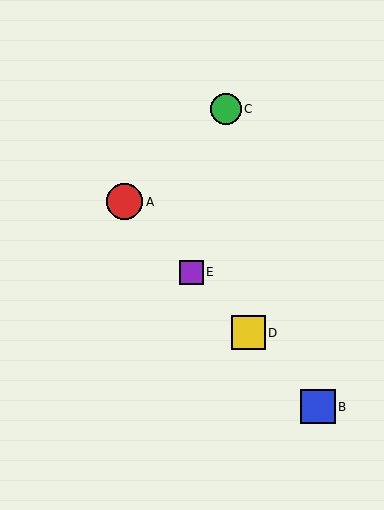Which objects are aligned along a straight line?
Objects A, B, D, E are aligned along a straight line.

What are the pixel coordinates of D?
Object D is at (248, 333).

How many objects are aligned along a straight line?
4 objects (A, B, D, E) are aligned along a straight line.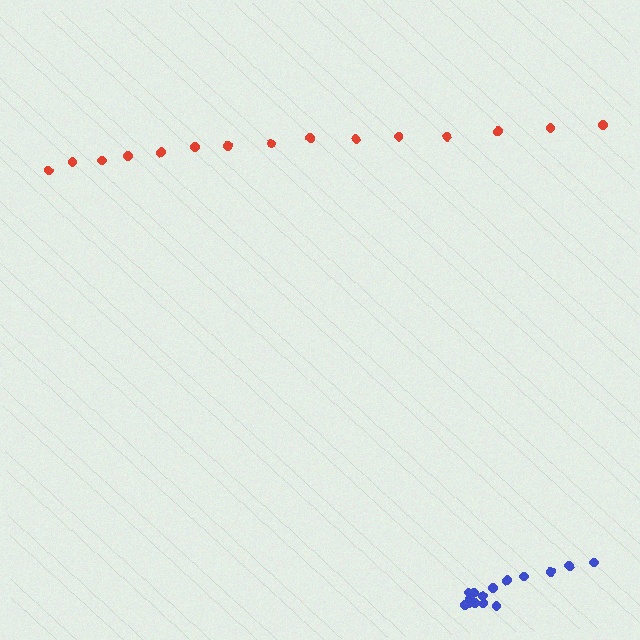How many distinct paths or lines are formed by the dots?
There are 2 distinct paths.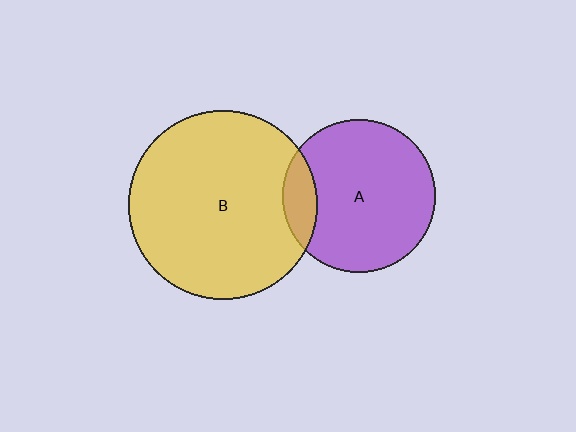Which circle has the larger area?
Circle B (yellow).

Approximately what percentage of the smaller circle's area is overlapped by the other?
Approximately 15%.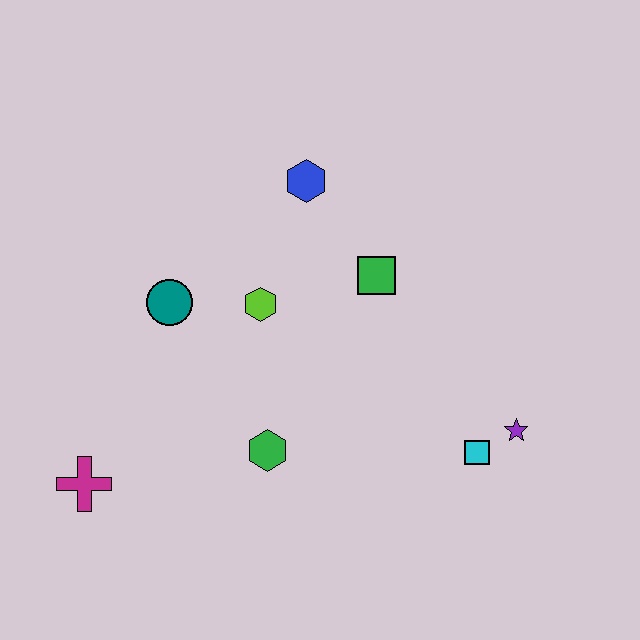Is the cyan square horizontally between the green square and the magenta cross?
No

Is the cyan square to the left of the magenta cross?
No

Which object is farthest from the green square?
The magenta cross is farthest from the green square.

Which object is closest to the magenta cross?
The green hexagon is closest to the magenta cross.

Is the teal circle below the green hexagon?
No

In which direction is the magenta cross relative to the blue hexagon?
The magenta cross is below the blue hexagon.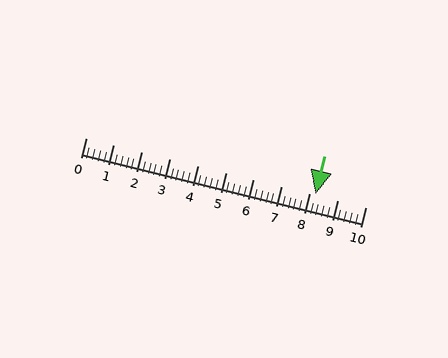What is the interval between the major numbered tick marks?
The major tick marks are spaced 1 units apart.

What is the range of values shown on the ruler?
The ruler shows values from 0 to 10.